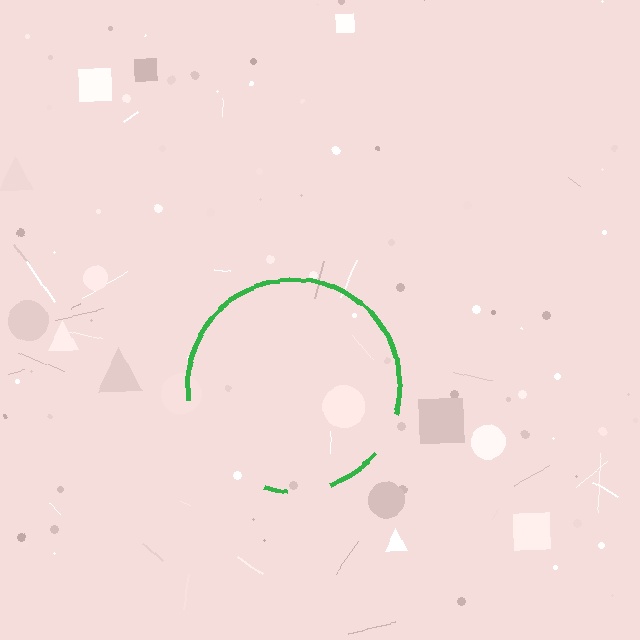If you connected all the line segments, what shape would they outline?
They would outline a circle.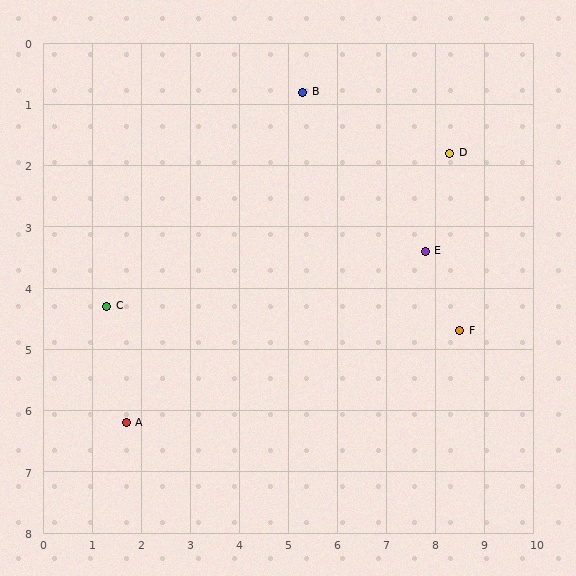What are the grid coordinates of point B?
Point B is at approximately (5.3, 0.8).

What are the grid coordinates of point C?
Point C is at approximately (1.3, 4.3).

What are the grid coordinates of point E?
Point E is at approximately (7.8, 3.4).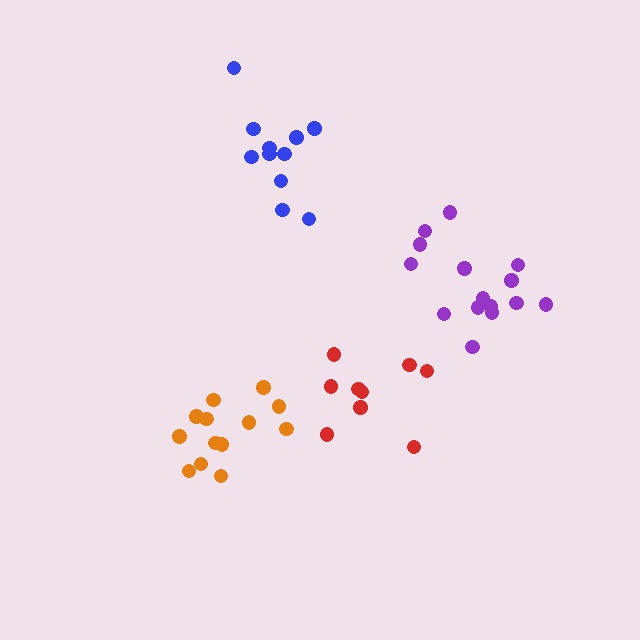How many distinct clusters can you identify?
There are 4 distinct clusters.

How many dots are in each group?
Group 1: 13 dots, Group 2: 11 dots, Group 3: 15 dots, Group 4: 9 dots (48 total).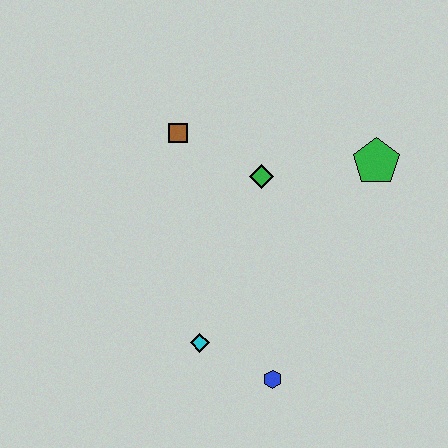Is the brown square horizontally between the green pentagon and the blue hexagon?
No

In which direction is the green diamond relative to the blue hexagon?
The green diamond is above the blue hexagon.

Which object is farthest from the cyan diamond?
The green pentagon is farthest from the cyan diamond.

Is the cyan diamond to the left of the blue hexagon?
Yes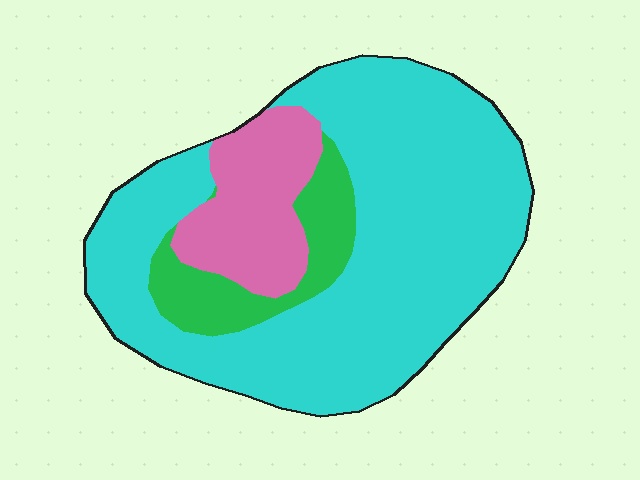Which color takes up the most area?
Cyan, at roughly 70%.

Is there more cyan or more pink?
Cyan.